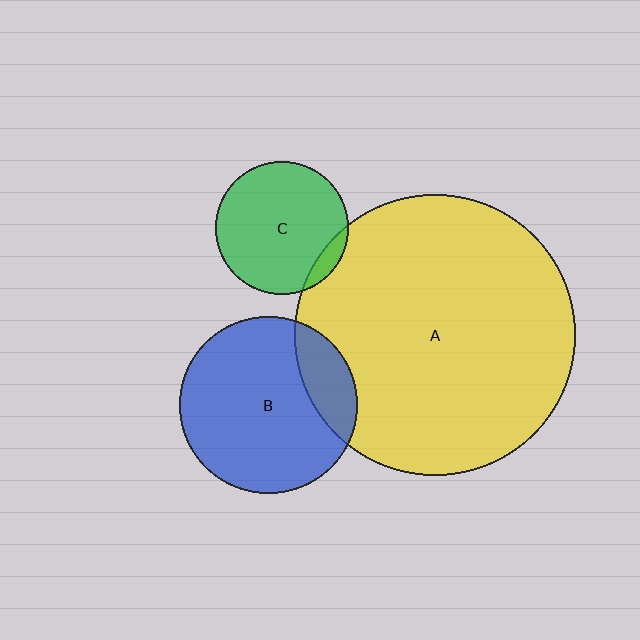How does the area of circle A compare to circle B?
Approximately 2.5 times.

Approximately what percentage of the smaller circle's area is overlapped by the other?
Approximately 10%.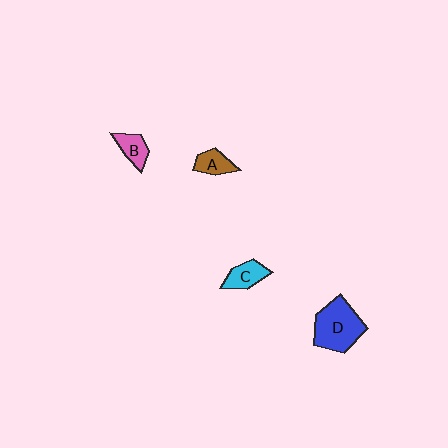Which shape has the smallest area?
Shape A (brown).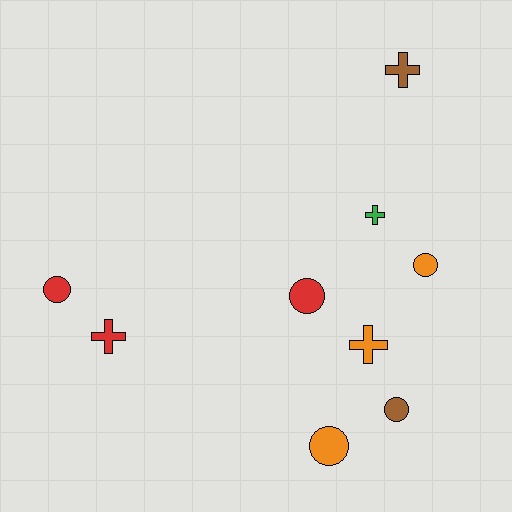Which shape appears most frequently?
Circle, with 5 objects.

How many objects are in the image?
There are 9 objects.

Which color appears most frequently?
Orange, with 3 objects.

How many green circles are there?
There are no green circles.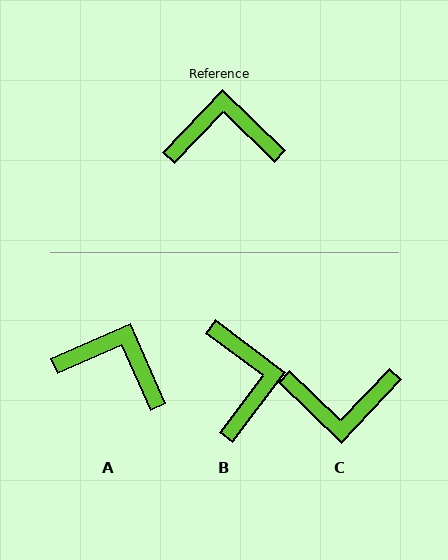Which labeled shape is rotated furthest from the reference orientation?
C, about 180 degrees away.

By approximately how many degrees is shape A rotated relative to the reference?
Approximately 22 degrees clockwise.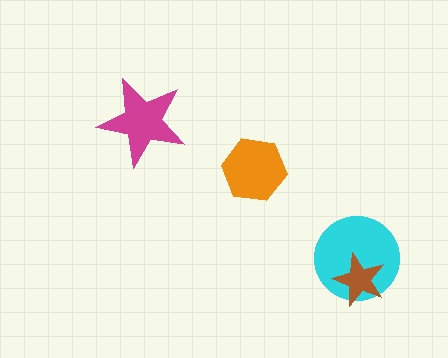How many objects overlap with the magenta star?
0 objects overlap with the magenta star.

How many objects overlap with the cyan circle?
1 object overlaps with the cyan circle.